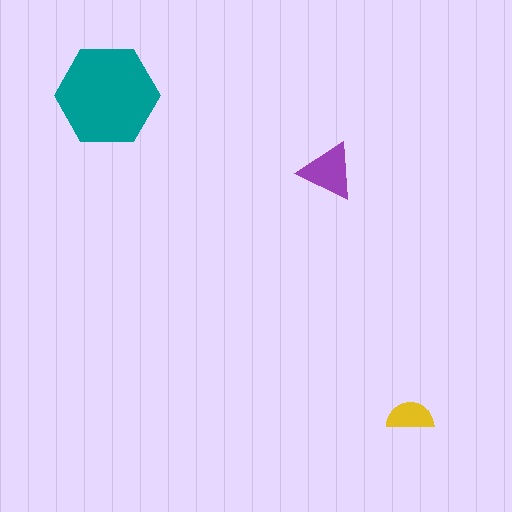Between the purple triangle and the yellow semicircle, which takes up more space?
The purple triangle.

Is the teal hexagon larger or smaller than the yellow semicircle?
Larger.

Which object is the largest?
The teal hexagon.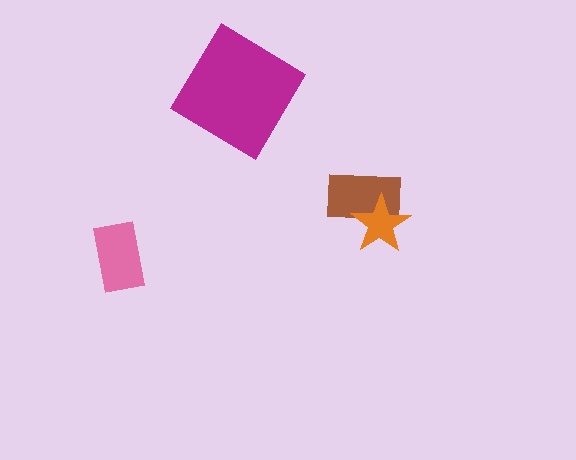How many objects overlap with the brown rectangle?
1 object overlaps with the brown rectangle.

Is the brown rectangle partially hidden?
Yes, it is partially covered by another shape.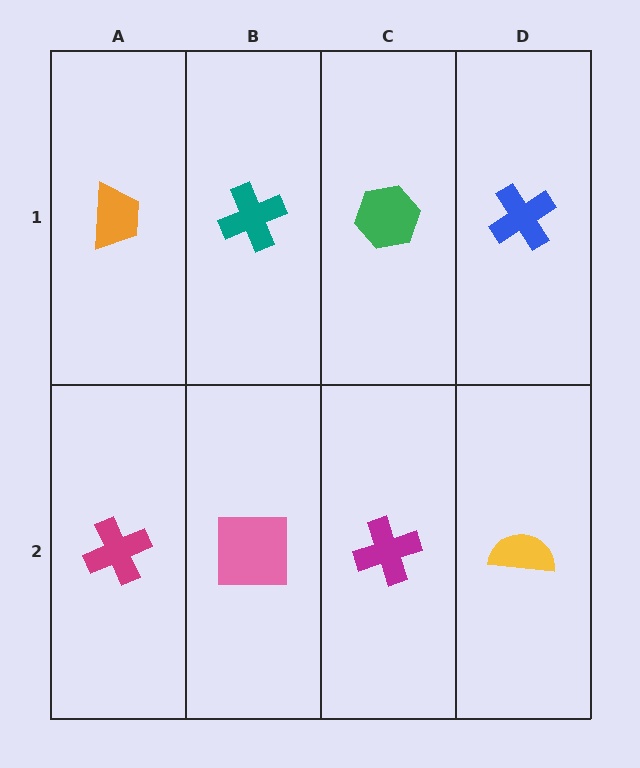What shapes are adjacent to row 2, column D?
A blue cross (row 1, column D), a magenta cross (row 2, column C).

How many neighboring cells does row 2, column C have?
3.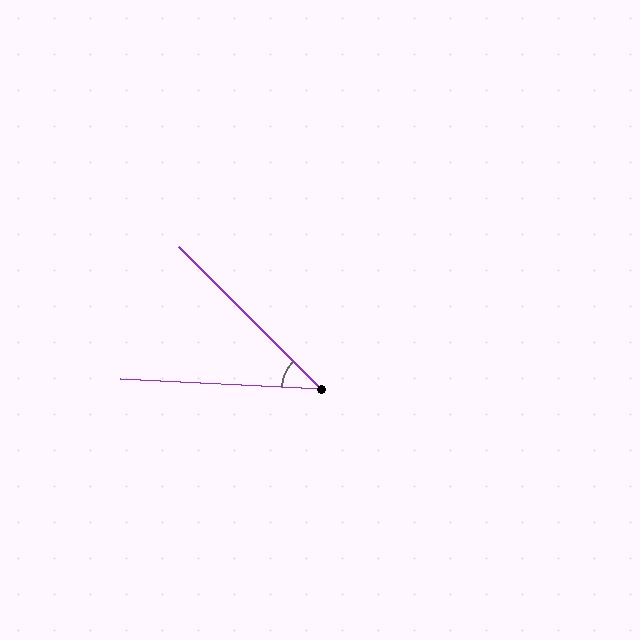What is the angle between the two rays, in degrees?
Approximately 42 degrees.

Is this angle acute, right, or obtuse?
It is acute.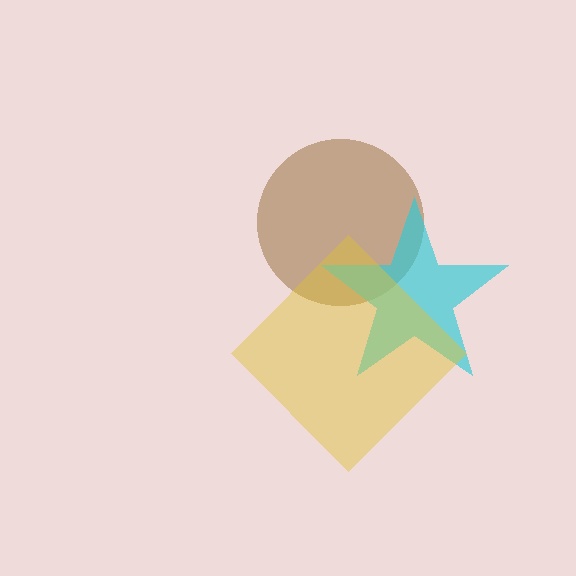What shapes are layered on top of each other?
The layered shapes are: a brown circle, a cyan star, a yellow diamond.